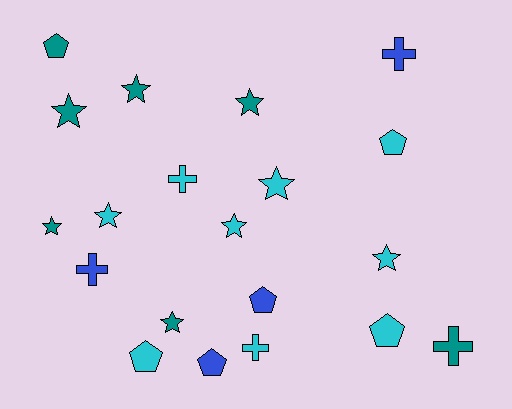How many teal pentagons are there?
There is 1 teal pentagon.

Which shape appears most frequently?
Star, with 9 objects.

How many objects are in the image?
There are 20 objects.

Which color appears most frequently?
Cyan, with 9 objects.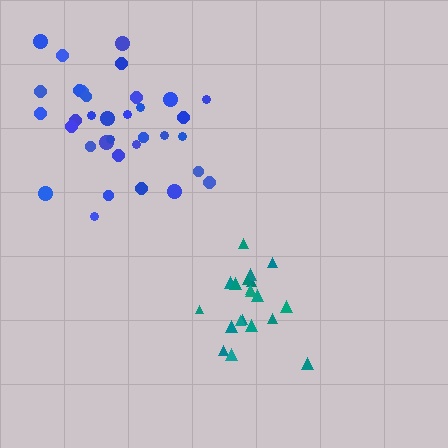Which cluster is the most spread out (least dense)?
Blue.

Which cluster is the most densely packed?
Teal.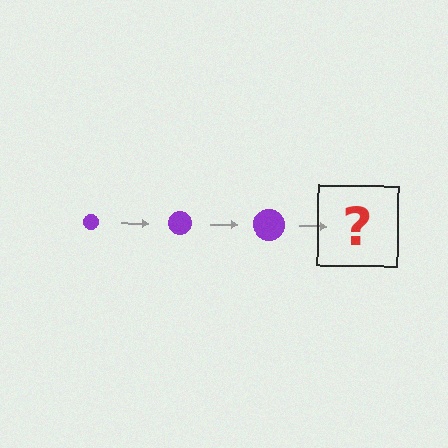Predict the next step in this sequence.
The next step is a purple circle, larger than the previous one.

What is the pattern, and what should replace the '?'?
The pattern is that the circle gets progressively larger each step. The '?' should be a purple circle, larger than the previous one.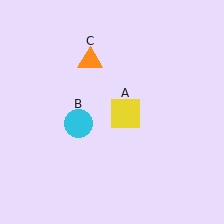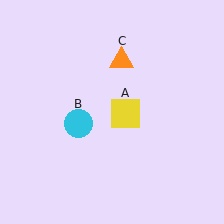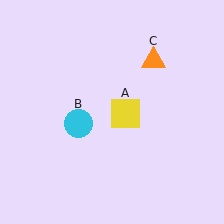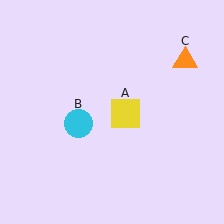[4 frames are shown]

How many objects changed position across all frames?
1 object changed position: orange triangle (object C).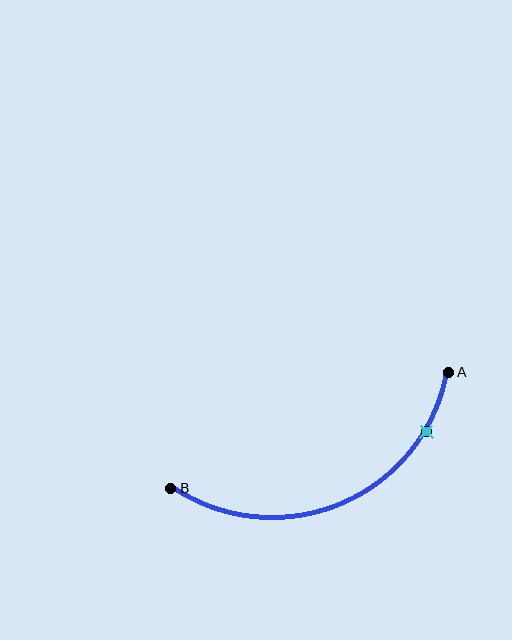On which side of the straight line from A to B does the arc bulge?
The arc bulges below the straight line connecting A and B.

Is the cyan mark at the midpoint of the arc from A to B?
No. The cyan mark lies on the arc but is closer to endpoint A. The arc midpoint would be at the point on the curve equidistant along the arc from both A and B.